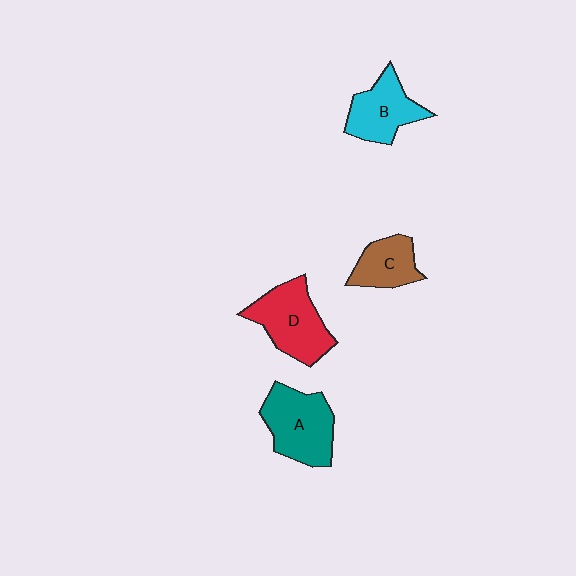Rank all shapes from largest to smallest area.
From largest to smallest: A (teal), D (red), B (cyan), C (brown).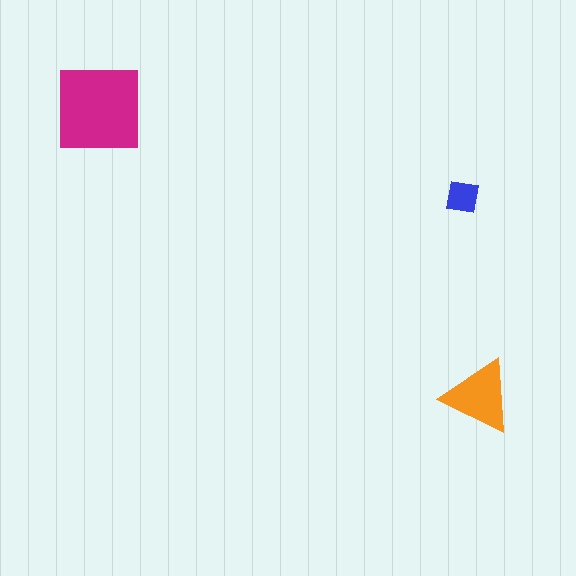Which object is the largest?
The magenta square.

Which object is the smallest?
The blue square.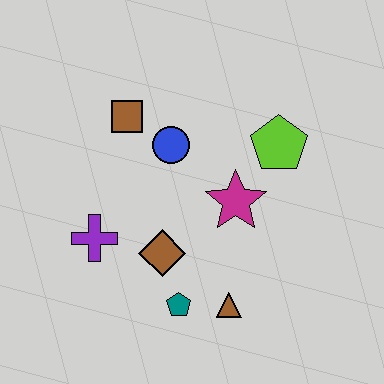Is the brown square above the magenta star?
Yes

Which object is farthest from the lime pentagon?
The purple cross is farthest from the lime pentagon.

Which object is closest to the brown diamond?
The teal pentagon is closest to the brown diamond.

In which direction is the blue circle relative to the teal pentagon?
The blue circle is above the teal pentagon.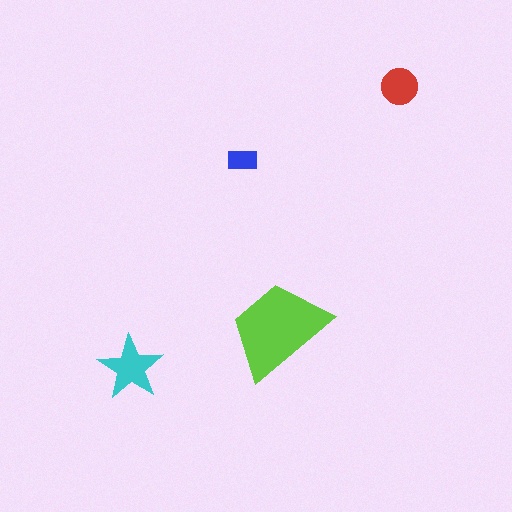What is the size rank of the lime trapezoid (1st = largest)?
1st.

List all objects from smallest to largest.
The blue rectangle, the red circle, the cyan star, the lime trapezoid.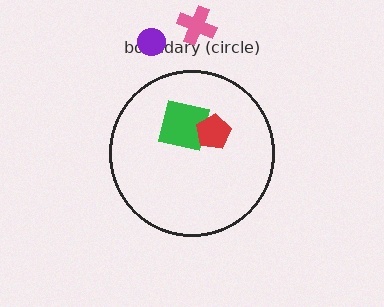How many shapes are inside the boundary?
2 inside, 2 outside.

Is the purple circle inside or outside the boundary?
Outside.